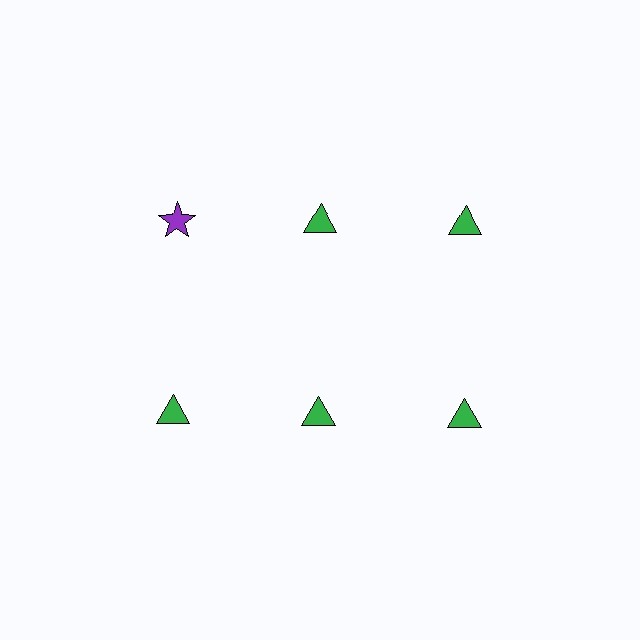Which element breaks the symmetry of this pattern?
The purple star in the top row, leftmost column breaks the symmetry. All other shapes are green triangles.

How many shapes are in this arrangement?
There are 6 shapes arranged in a grid pattern.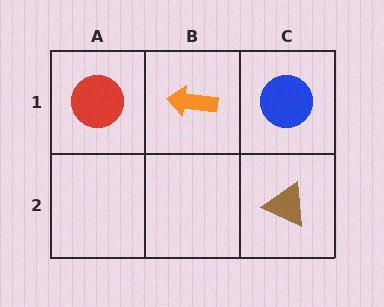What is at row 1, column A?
A red circle.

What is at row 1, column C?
A blue circle.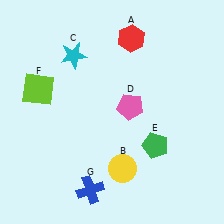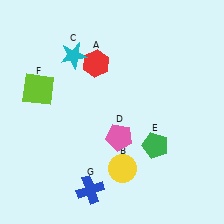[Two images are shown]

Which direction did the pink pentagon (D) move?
The pink pentagon (D) moved down.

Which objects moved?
The objects that moved are: the red hexagon (A), the pink pentagon (D).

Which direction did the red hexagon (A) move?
The red hexagon (A) moved left.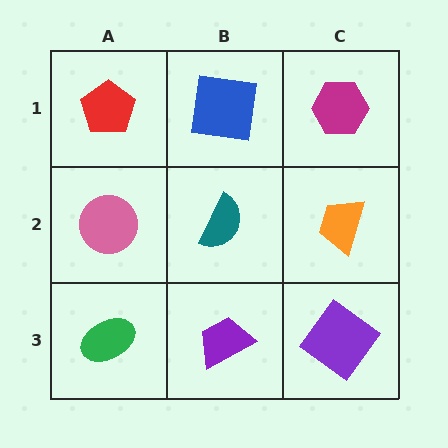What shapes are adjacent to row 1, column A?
A pink circle (row 2, column A), a blue square (row 1, column B).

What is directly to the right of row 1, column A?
A blue square.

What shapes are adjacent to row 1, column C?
An orange trapezoid (row 2, column C), a blue square (row 1, column B).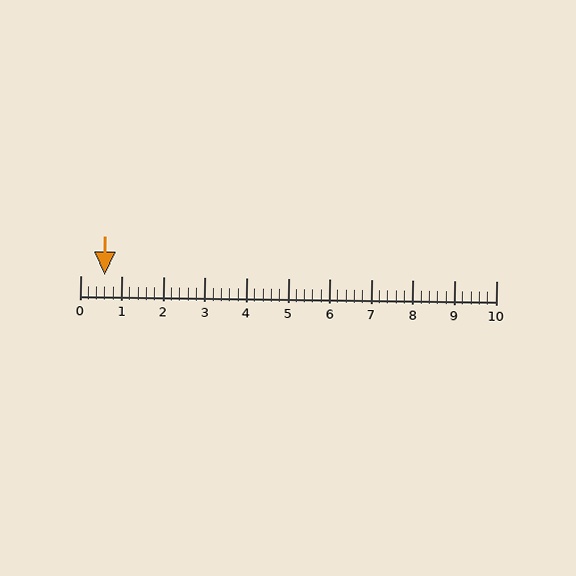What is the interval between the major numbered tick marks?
The major tick marks are spaced 1 units apart.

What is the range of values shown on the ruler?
The ruler shows values from 0 to 10.